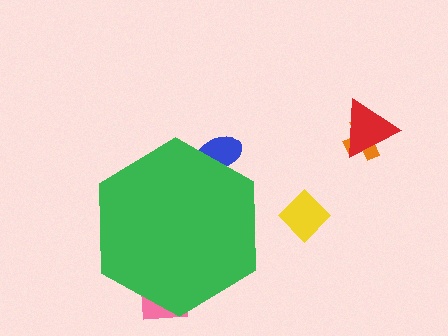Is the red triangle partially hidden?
No, the red triangle is fully visible.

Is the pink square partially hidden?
Yes, the pink square is partially hidden behind the green hexagon.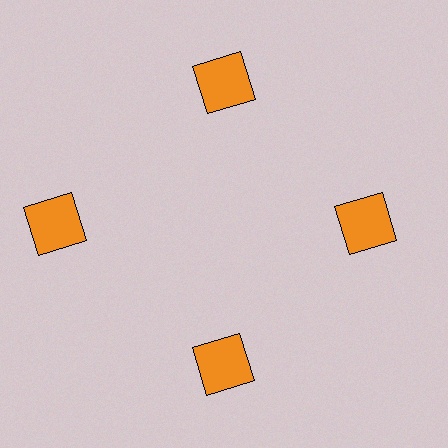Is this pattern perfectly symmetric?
No. The 4 orange squares are arranged in a ring, but one element near the 9 o'clock position is pushed outward from the center, breaking the 4-fold rotational symmetry.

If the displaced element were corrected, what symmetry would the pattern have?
It would have 4-fold rotational symmetry — the pattern would map onto itself every 90 degrees.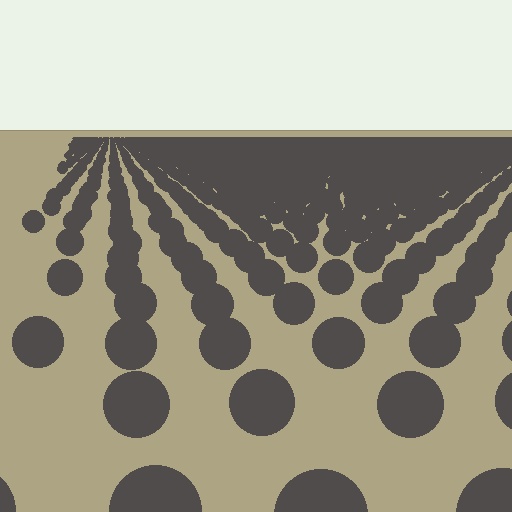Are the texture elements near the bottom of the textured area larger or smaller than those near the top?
Larger. Near the bottom, elements are closer to the viewer and appear at a bigger on-screen size.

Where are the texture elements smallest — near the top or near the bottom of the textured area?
Near the top.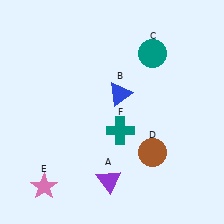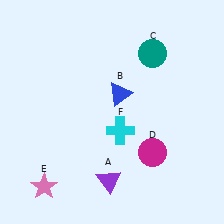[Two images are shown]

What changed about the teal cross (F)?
In Image 1, F is teal. In Image 2, it changed to cyan.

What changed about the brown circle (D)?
In Image 1, D is brown. In Image 2, it changed to magenta.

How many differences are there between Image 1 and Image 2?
There are 2 differences between the two images.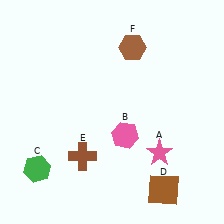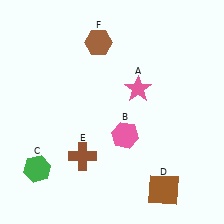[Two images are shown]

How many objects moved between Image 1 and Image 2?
2 objects moved between the two images.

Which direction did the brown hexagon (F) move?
The brown hexagon (F) moved left.